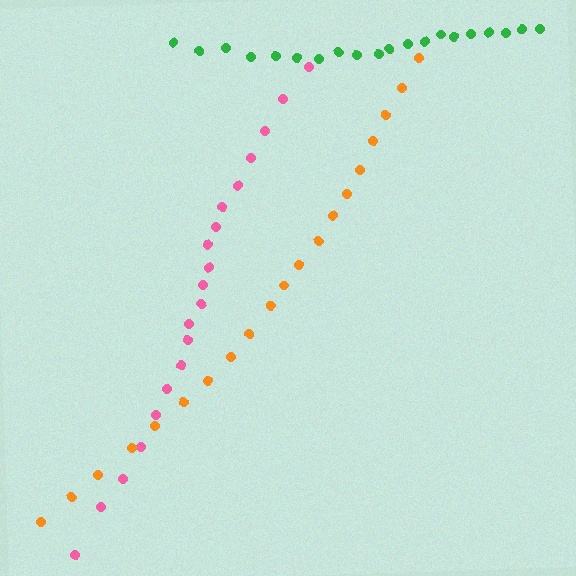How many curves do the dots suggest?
There are 3 distinct paths.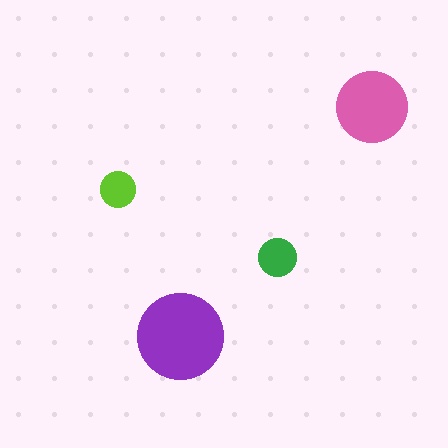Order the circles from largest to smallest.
the purple one, the pink one, the green one, the lime one.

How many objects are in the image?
There are 4 objects in the image.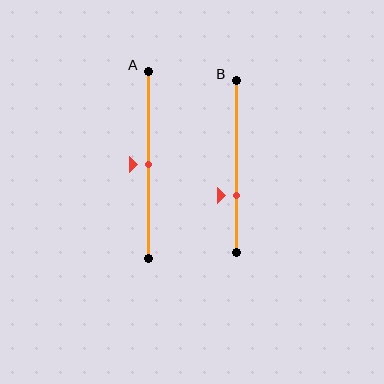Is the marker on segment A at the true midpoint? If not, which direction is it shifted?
Yes, the marker on segment A is at the true midpoint.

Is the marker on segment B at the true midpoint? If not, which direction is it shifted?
No, the marker on segment B is shifted downward by about 17% of the segment length.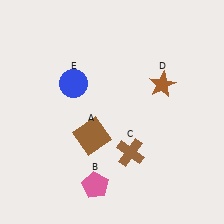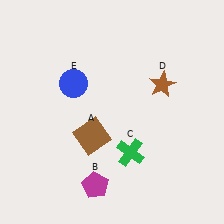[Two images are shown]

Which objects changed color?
B changed from pink to magenta. C changed from brown to green.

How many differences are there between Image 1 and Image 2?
There are 2 differences between the two images.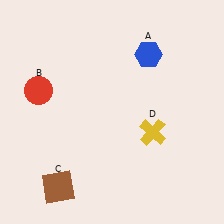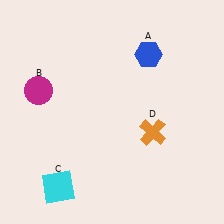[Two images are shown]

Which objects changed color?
B changed from red to magenta. C changed from brown to cyan. D changed from yellow to orange.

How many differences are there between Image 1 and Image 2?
There are 3 differences between the two images.